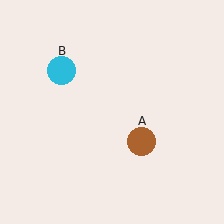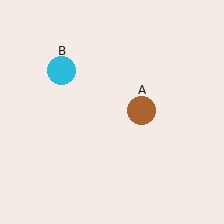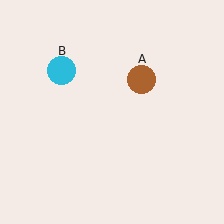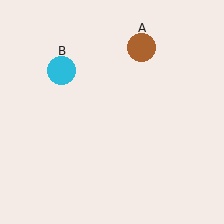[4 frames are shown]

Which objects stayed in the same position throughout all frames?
Cyan circle (object B) remained stationary.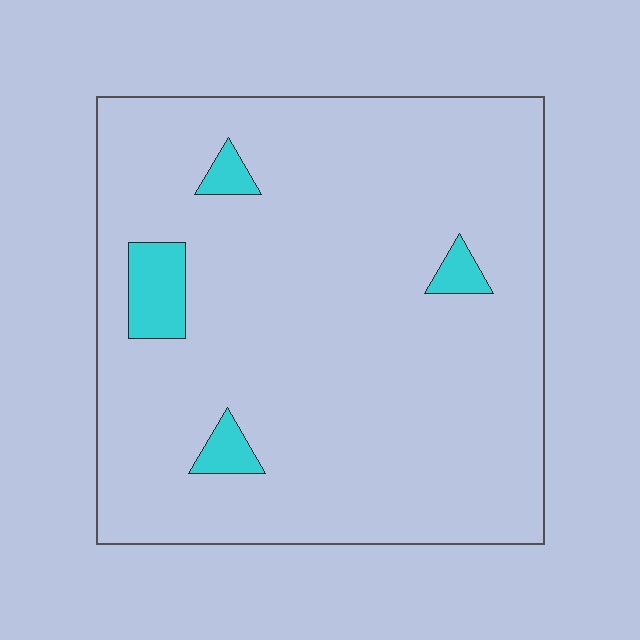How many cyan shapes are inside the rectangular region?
4.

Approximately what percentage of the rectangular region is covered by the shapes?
Approximately 5%.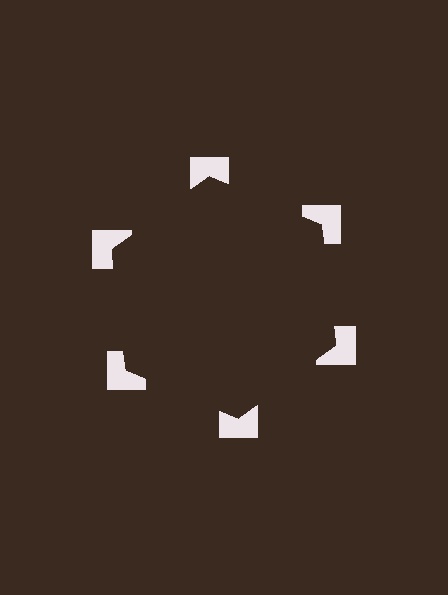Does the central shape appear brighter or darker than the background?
It typically appears slightly darker than the background, even though no actual brightness change is drawn.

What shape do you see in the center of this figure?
An illusory hexagon — its edges are inferred from the aligned wedge cuts in the notched squares, not physically drawn.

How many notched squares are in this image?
There are 6 — one at each vertex of the illusory hexagon.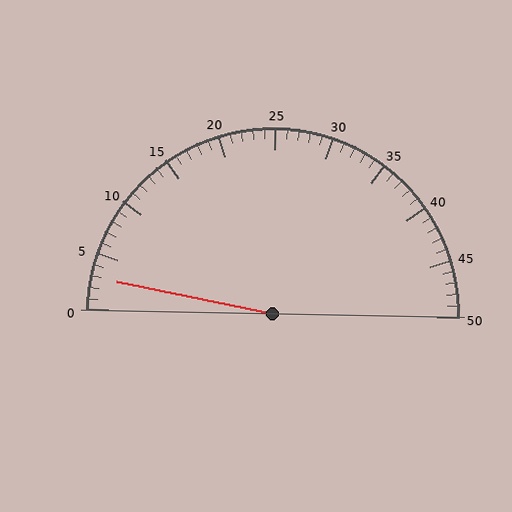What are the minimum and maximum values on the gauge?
The gauge ranges from 0 to 50.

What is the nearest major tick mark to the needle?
The nearest major tick mark is 5.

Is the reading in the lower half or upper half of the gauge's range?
The reading is in the lower half of the range (0 to 50).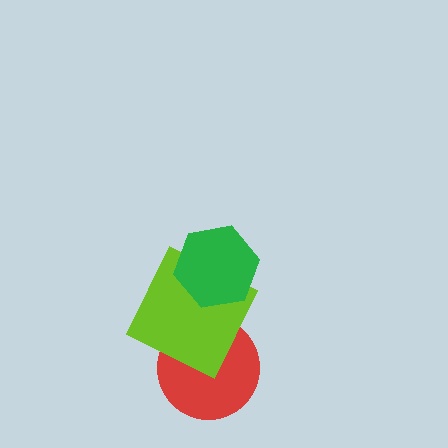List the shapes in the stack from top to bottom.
From top to bottom: the green hexagon, the lime square, the red circle.